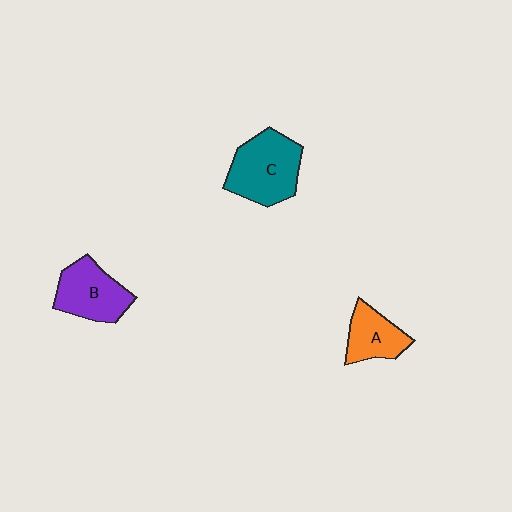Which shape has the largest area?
Shape C (teal).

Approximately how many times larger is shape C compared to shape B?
Approximately 1.2 times.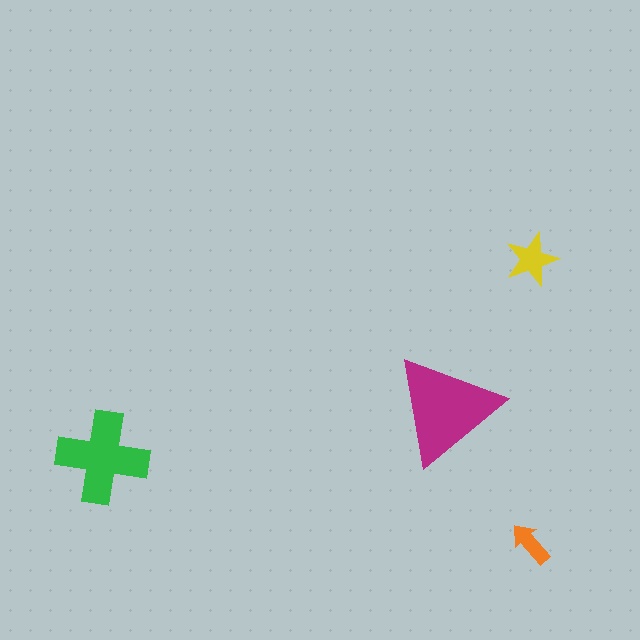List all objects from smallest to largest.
The orange arrow, the yellow star, the green cross, the magenta triangle.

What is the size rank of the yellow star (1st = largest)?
3rd.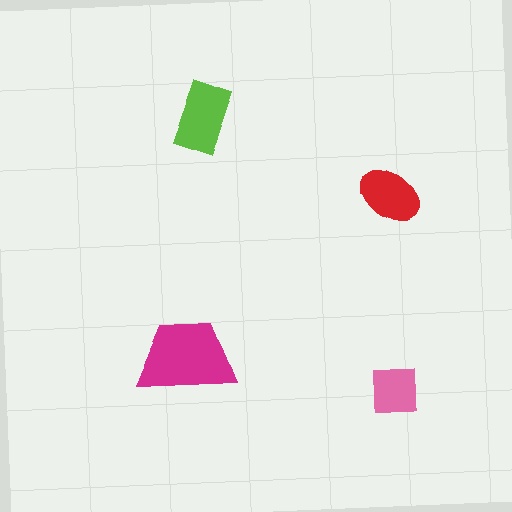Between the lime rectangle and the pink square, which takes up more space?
The lime rectangle.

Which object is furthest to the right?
The red ellipse is rightmost.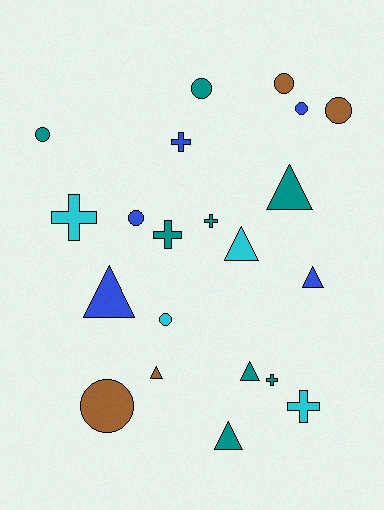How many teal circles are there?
There are 2 teal circles.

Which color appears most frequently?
Teal, with 8 objects.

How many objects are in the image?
There are 21 objects.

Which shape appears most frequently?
Circle, with 8 objects.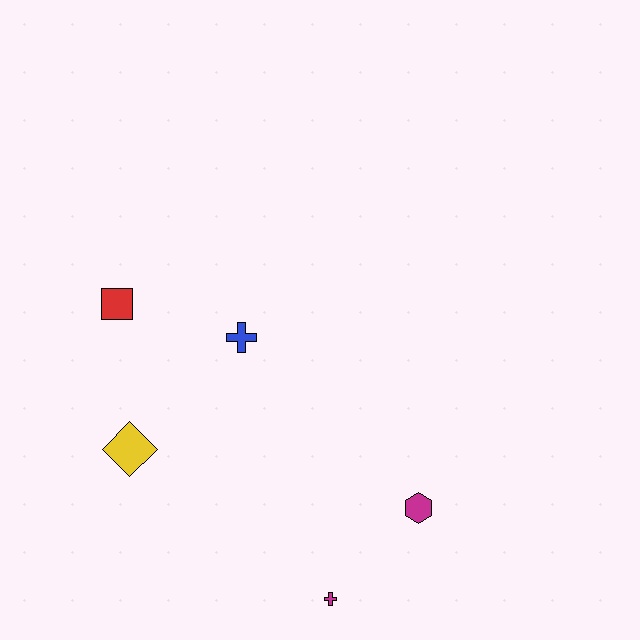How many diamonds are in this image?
There is 1 diamond.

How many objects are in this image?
There are 5 objects.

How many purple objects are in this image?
There are no purple objects.